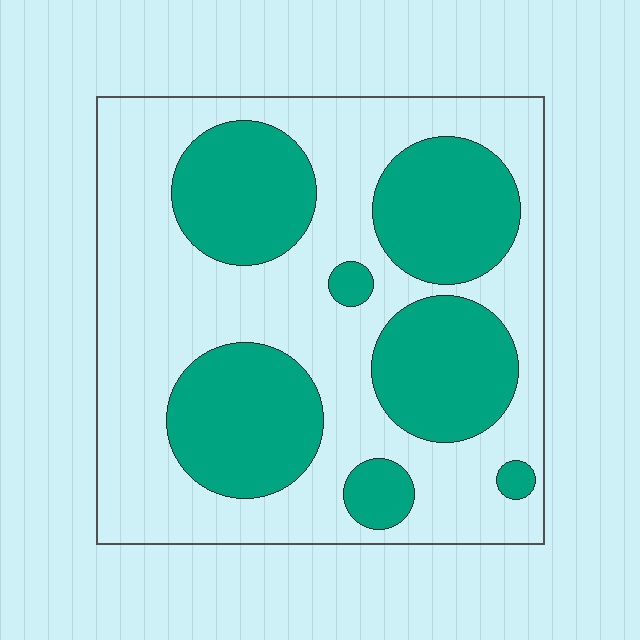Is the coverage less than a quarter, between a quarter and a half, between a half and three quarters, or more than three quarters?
Between a quarter and a half.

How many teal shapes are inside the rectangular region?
7.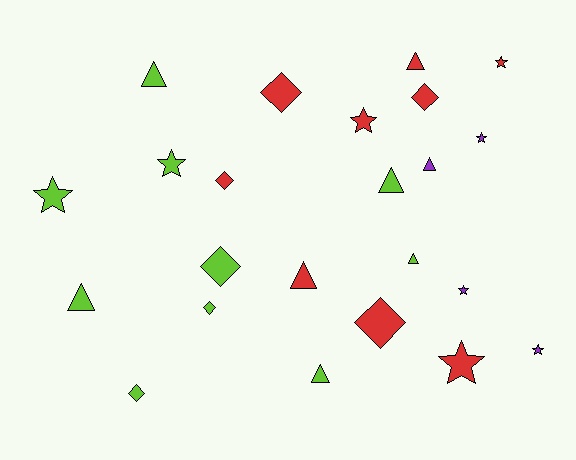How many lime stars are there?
There are 2 lime stars.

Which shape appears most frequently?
Triangle, with 8 objects.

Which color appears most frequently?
Lime, with 10 objects.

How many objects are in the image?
There are 23 objects.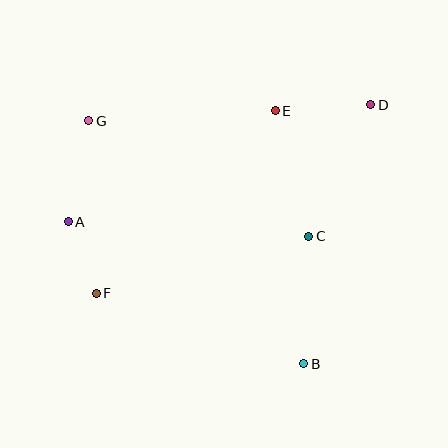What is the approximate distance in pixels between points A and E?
The distance between A and E is approximately 235 pixels.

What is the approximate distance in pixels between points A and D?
The distance between A and D is approximately 325 pixels.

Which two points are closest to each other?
Points A and F are closest to each other.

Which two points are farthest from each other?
Points D and F are farthest from each other.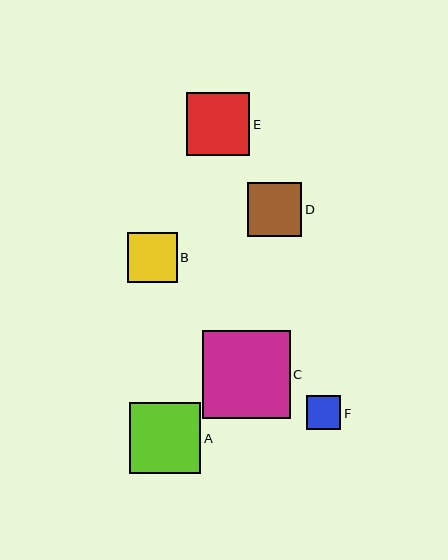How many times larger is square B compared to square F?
Square B is approximately 1.4 times the size of square F.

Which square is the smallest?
Square F is the smallest with a size of approximately 34 pixels.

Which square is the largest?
Square C is the largest with a size of approximately 88 pixels.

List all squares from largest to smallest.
From largest to smallest: C, A, E, D, B, F.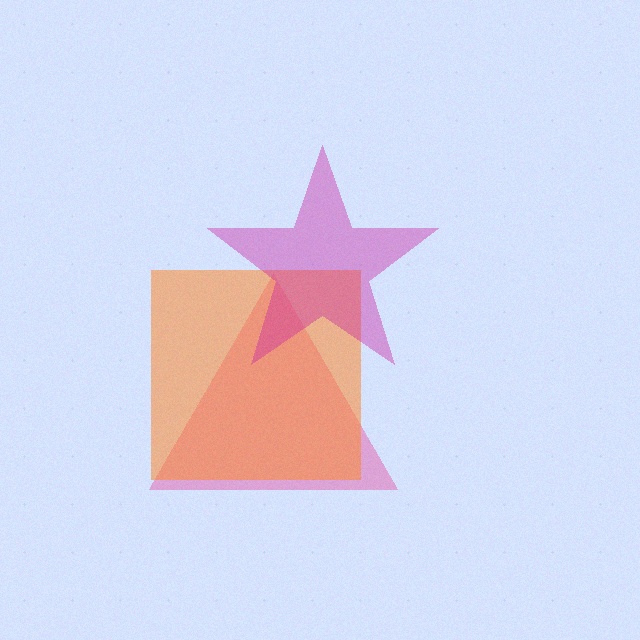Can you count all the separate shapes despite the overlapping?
Yes, there are 3 separate shapes.